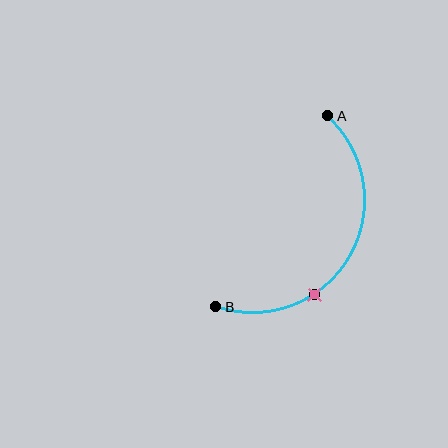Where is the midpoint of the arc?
The arc midpoint is the point on the curve farthest from the straight line joining A and B. It sits to the right of that line.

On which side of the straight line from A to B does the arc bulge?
The arc bulges to the right of the straight line connecting A and B.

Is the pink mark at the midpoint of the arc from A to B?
No. The pink mark lies on the arc but is closer to endpoint B. The arc midpoint would be at the point on the curve equidistant along the arc from both A and B.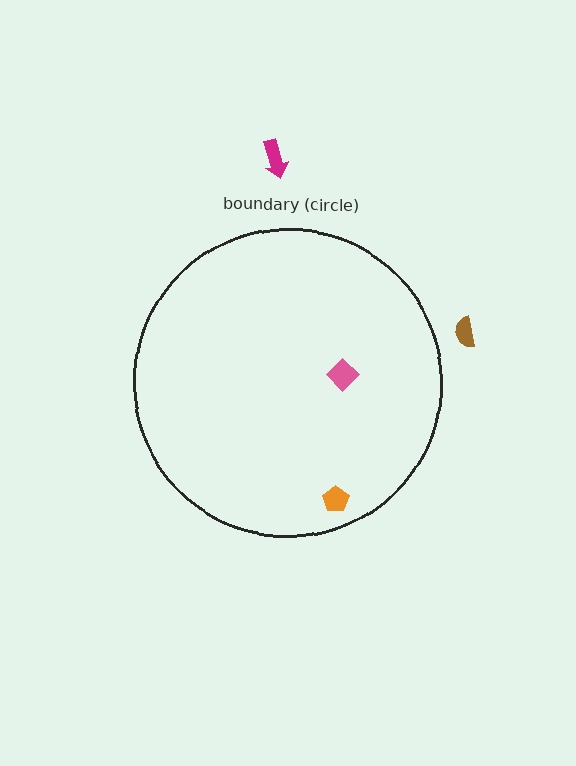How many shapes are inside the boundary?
2 inside, 2 outside.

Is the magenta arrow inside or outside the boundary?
Outside.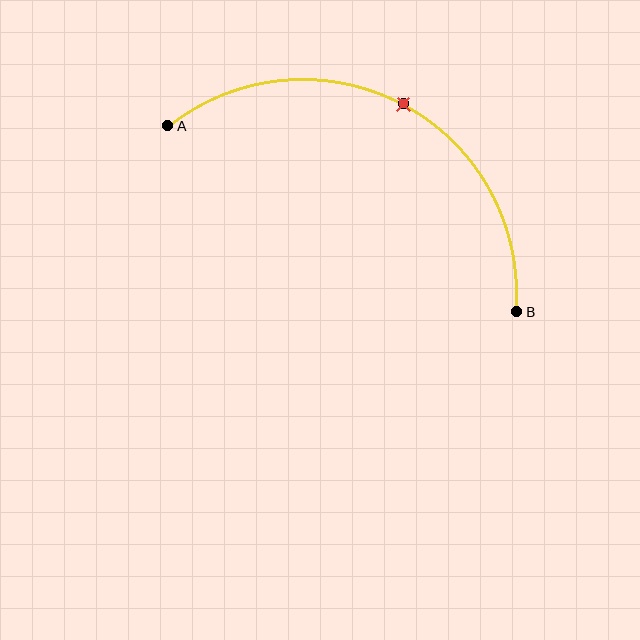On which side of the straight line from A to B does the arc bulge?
The arc bulges above the straight line connecting A and B.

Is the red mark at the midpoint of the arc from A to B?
Yes. The red mark lies on the arc at equal arc-length from both A and B — it is the arc midpoint.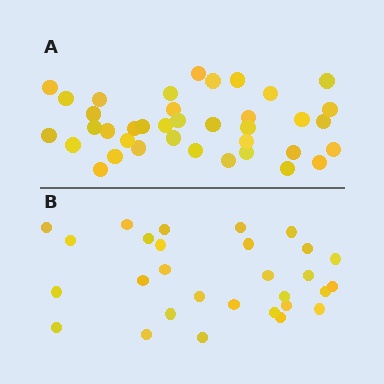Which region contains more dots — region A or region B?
Region A (the top region) has more dots.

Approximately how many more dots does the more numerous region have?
Region A has roughly 8 or so more dots than region B.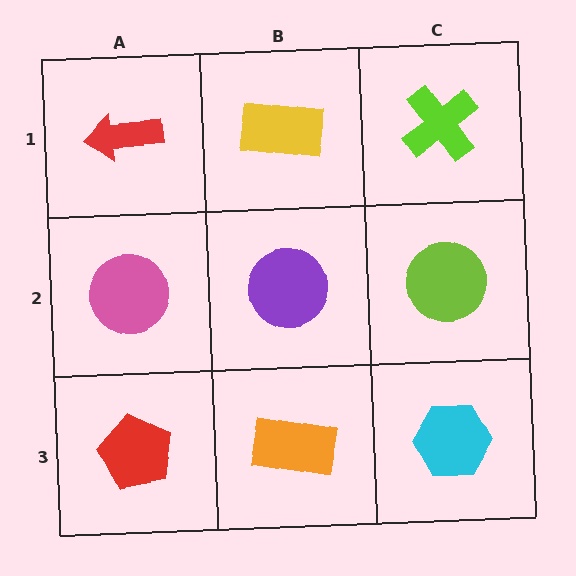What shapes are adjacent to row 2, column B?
A yellow rectangle (row 1, column B), an orange rectangle (row 3, column B), a pink circle (row 2, column A), a lime circle (row 2, column C).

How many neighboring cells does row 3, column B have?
3.